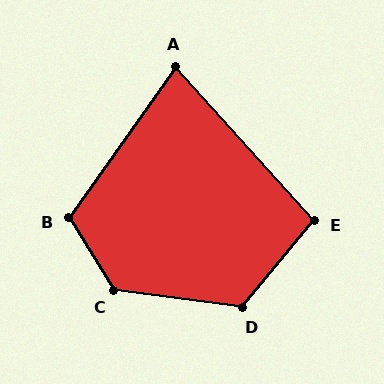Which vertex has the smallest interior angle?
A, at approximately 77 degrees.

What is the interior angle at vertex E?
Approximately 98 degrees (obtuse).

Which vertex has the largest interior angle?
C, at approximately 129 degrees.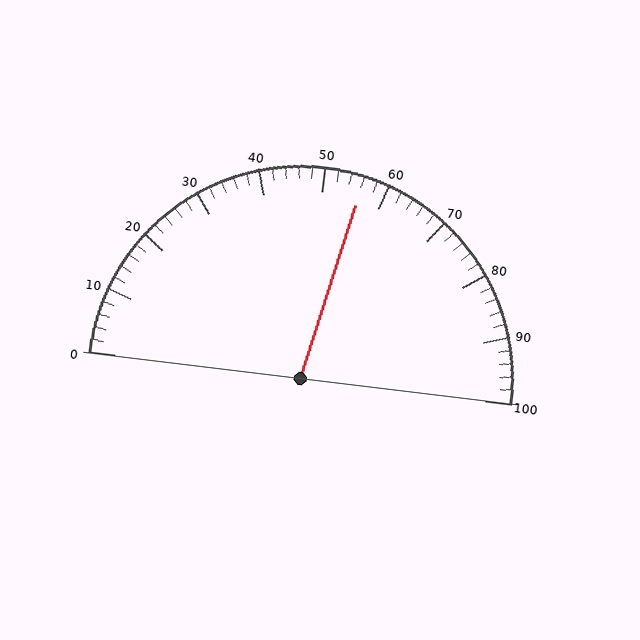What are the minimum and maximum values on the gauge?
The gauge ranges from 0 to 100.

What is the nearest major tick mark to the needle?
The nearest major tick mark is 60.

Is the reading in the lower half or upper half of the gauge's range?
The reading is in the upper half of the range (0 to 100).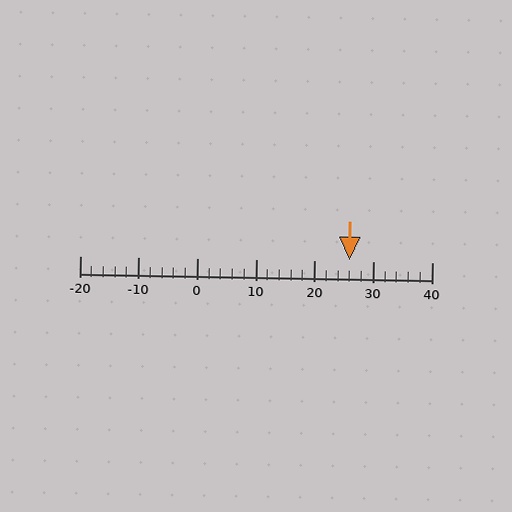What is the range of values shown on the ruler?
The ruler shows values from -20 to 40.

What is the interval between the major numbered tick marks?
The major tick marks are spaced 10 units apart.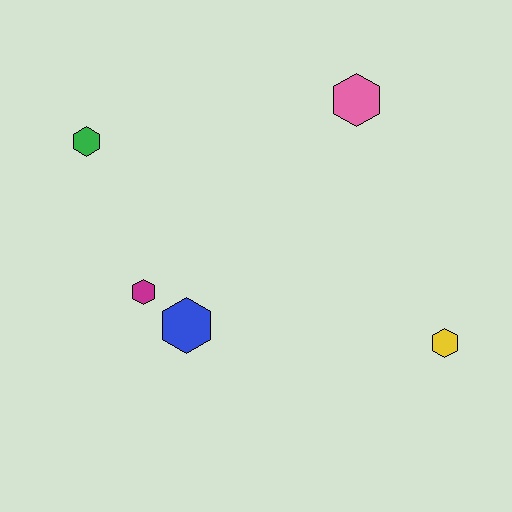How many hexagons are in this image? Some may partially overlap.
There are 5 hexagons.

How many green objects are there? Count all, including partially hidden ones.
There is 1 green object.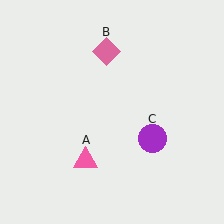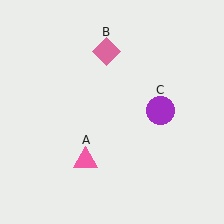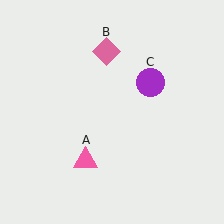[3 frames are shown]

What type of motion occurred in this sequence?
The purple circle (object C) rotated counterclockwise around the center of the scene.